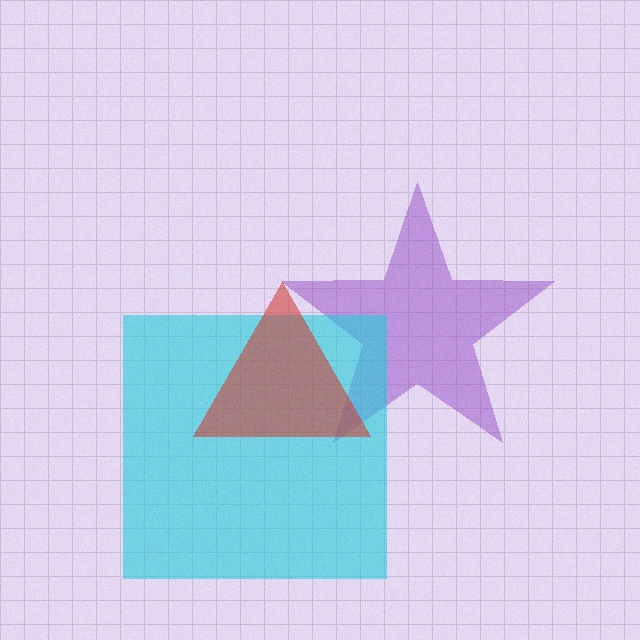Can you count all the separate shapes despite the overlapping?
Yes, there are 3 separate shapes.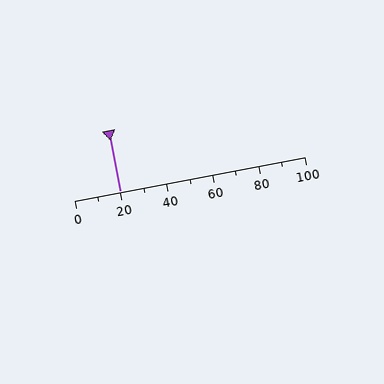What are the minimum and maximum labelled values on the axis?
The axis runs from 0 to 100.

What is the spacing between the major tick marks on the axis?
The major ticks are spaced 20 apart.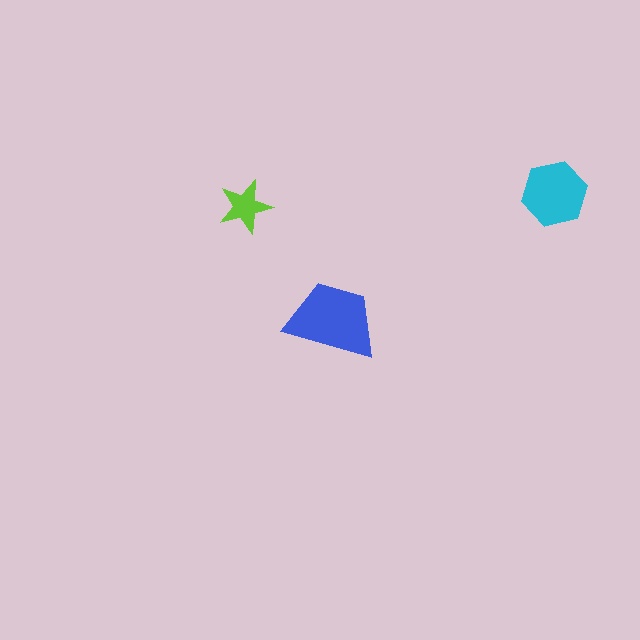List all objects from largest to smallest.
The blue trapezoid, the cyan hexagon, the lime star.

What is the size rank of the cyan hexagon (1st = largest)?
2nd.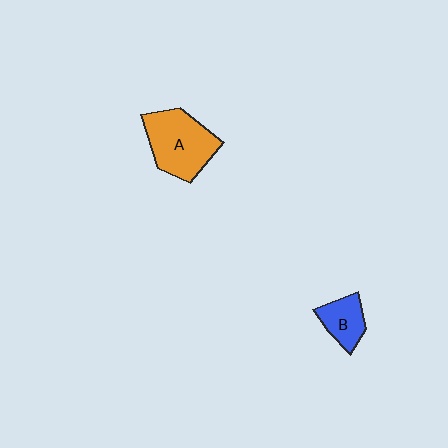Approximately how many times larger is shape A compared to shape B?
Approximately 2.0 times.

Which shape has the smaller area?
Shape B (blue).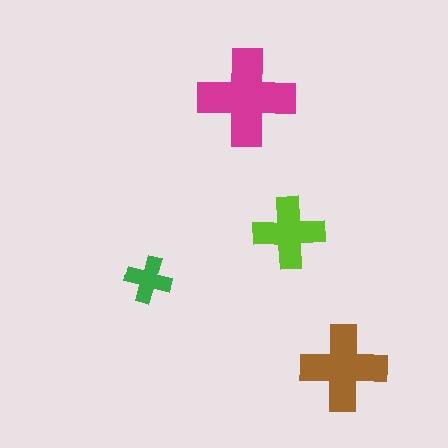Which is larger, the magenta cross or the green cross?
The magenta one.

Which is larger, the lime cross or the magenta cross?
The magenta one.